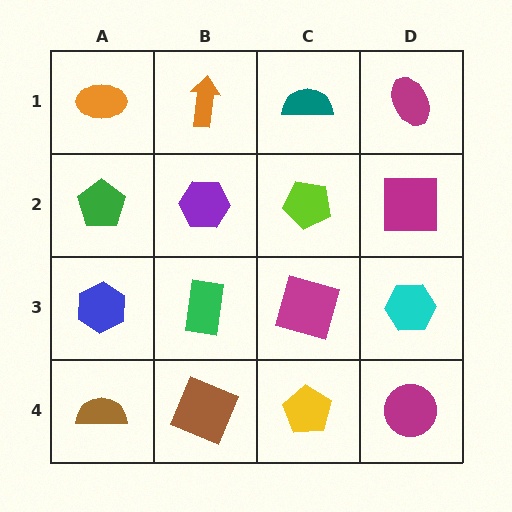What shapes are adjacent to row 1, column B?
A purple hexagon (row 2, column B), an orange ellipse (row 1, column A), a teal semicircle (row 1, column C).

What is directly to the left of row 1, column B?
An orange ellipse.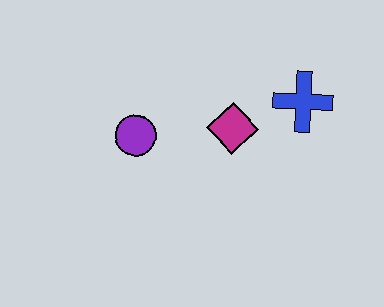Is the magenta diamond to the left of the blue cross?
Yes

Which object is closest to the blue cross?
The magenta diamond is closest to the blue cross.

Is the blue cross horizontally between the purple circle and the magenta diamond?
No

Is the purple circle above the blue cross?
No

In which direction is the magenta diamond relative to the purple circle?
The magenta diamond is to the right of the purple circle.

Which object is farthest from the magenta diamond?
The purple circle is farthest from the magenta diamond.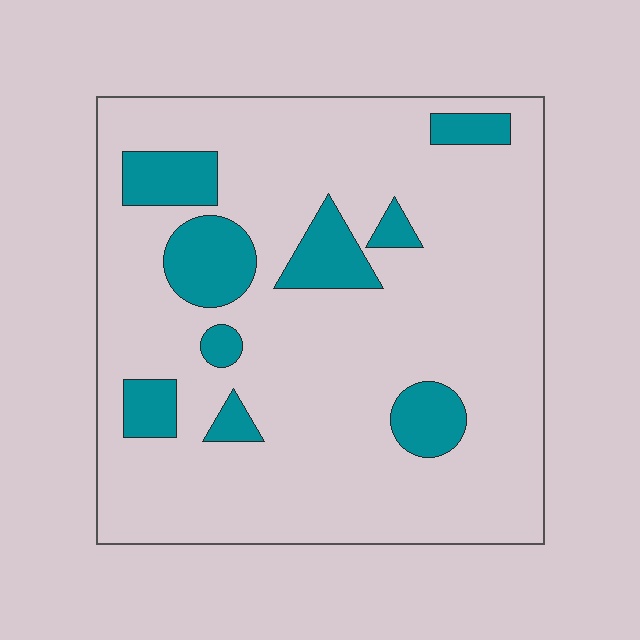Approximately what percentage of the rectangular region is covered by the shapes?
Approximately 15%.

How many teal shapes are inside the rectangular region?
9.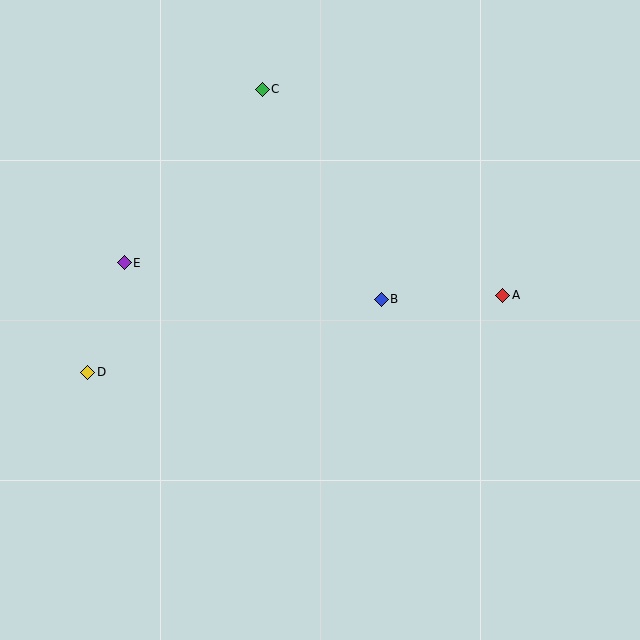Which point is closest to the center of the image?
Point B at (381, 299) is closest to the center.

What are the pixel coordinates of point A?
Point A is at (503, 295).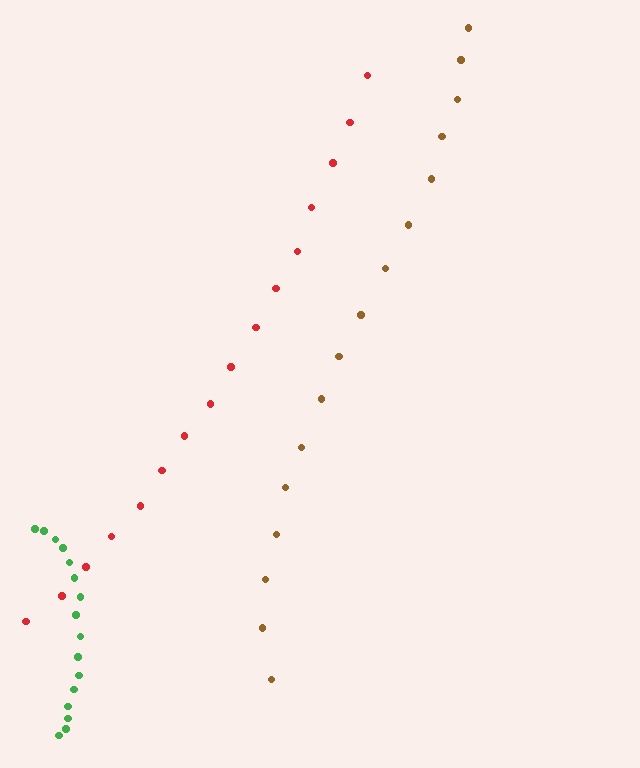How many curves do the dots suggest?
There are 3 distinct paths.